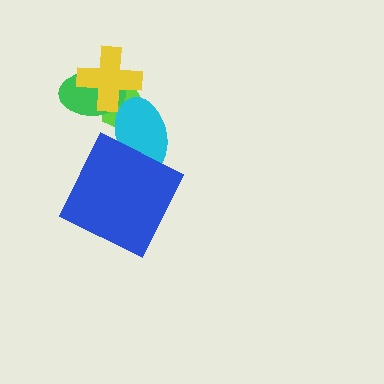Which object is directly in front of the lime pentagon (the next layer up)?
The green ellipse is directly in front of the lime pentagon.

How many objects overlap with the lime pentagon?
3 objects overlap with the lime pentagon.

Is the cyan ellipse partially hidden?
Yes, it is partially covered by another shape.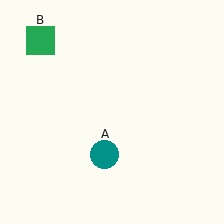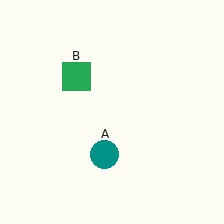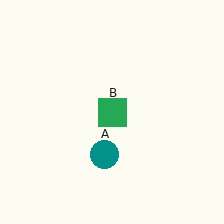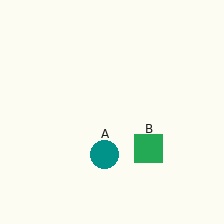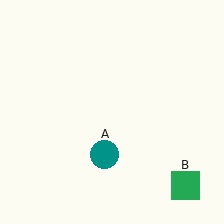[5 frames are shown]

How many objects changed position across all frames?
1 object changed position: green square (object B).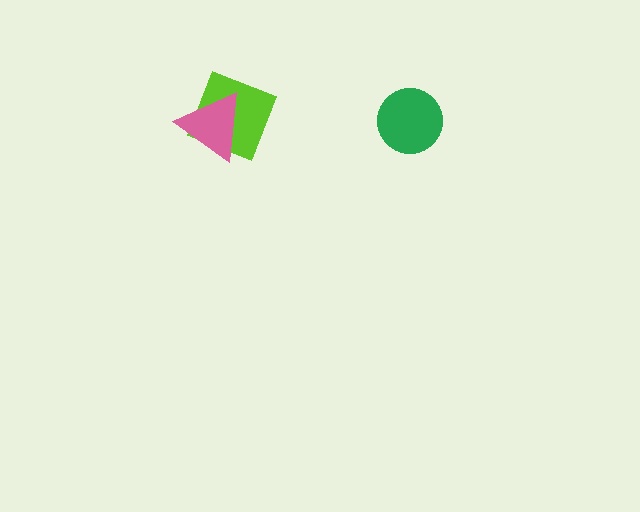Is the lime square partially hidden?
Yes, it is partially covered by another shape.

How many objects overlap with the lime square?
1 object overlaps with the lime square.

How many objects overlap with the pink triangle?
1 object overlaps with the pink triangle.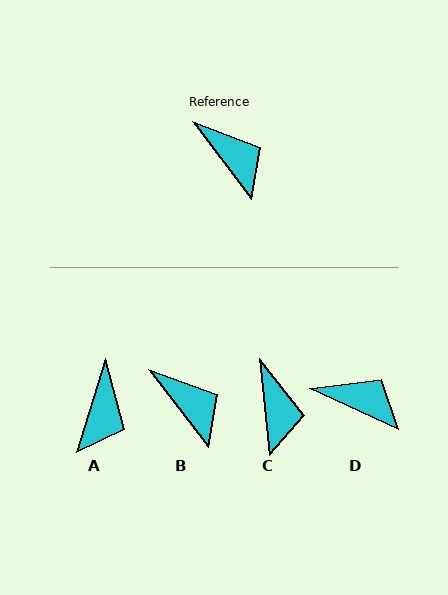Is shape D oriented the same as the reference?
No, it is off by about 28 degrees.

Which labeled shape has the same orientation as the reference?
B.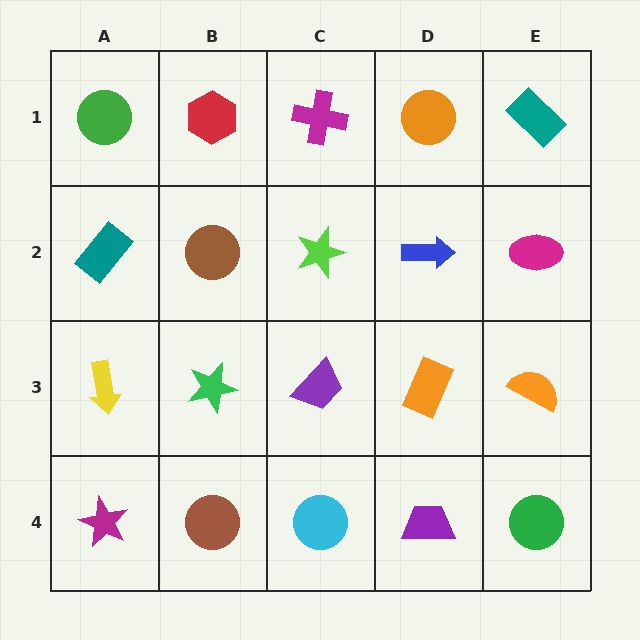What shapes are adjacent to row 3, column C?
A lime star (row 2, column C), a cyan circle (row 4, column C), a green star (row 3, column B), an orange rectangle (row 3, column D).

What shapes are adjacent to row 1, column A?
A teal rectangle (row 2, column A), a red hexagon (row 1, column B).